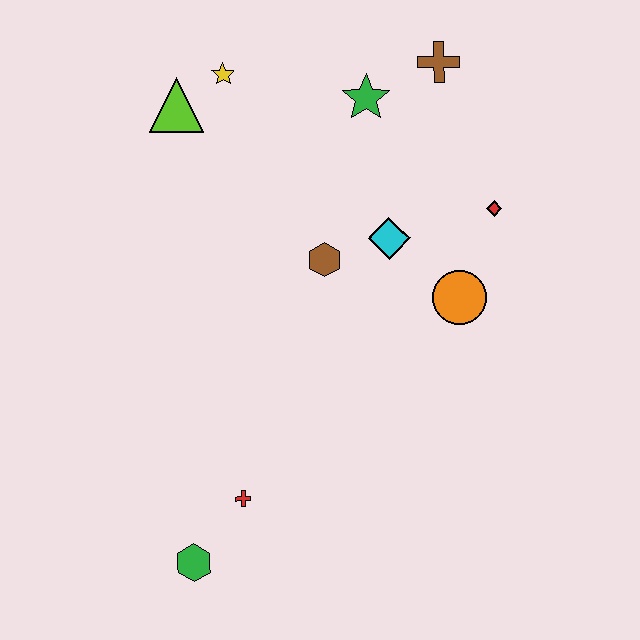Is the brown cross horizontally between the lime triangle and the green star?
No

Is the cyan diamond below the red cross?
No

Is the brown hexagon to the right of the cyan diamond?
No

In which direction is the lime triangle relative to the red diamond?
The lime triangle is to the left of the red diamond.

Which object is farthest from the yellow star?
The green hexagon is farthest from the yellow star.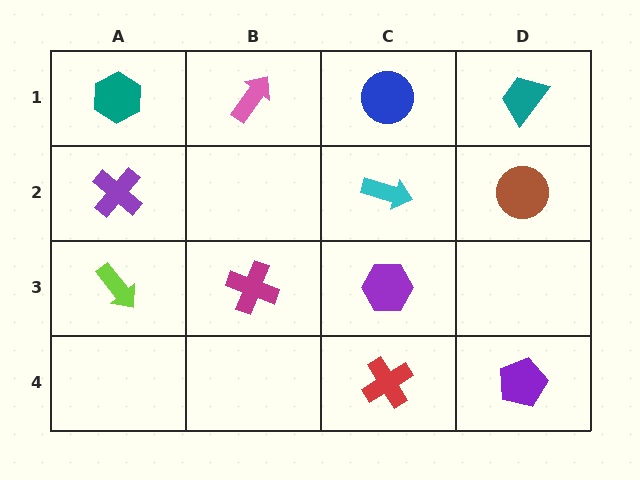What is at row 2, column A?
A purple cross.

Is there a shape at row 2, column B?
No, that cell is empty.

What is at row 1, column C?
A blue circle.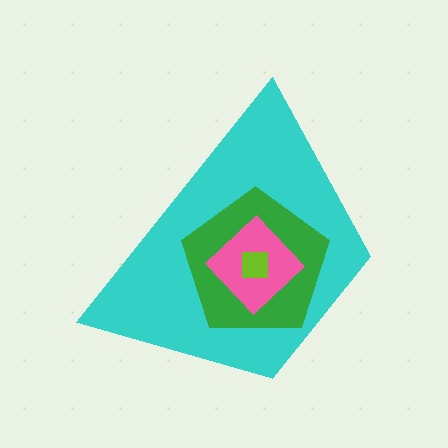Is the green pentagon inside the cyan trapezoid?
Yes.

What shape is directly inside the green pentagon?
The pink diamond.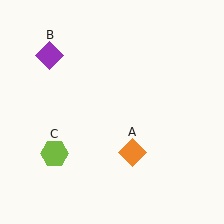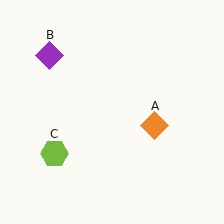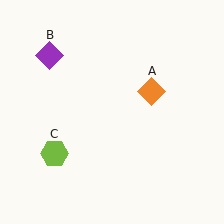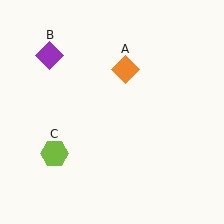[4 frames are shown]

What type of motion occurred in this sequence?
The orange diamond (object A) rotated counterclockwise around the center of the scene.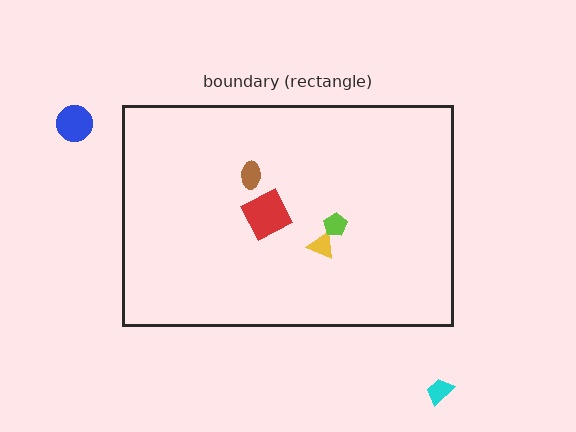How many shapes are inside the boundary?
4 inside, 2 outside.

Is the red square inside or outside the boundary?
Inside.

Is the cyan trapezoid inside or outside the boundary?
Outside.